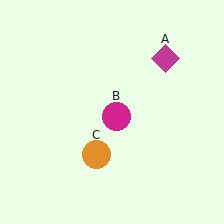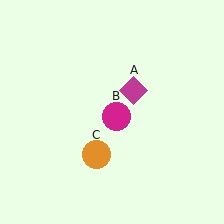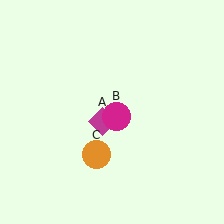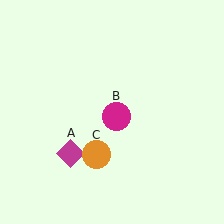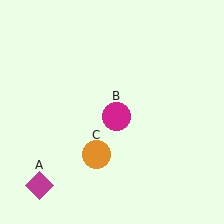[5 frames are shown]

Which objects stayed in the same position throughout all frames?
Magenta circle (object B) and orange circle (object C) remained stationary.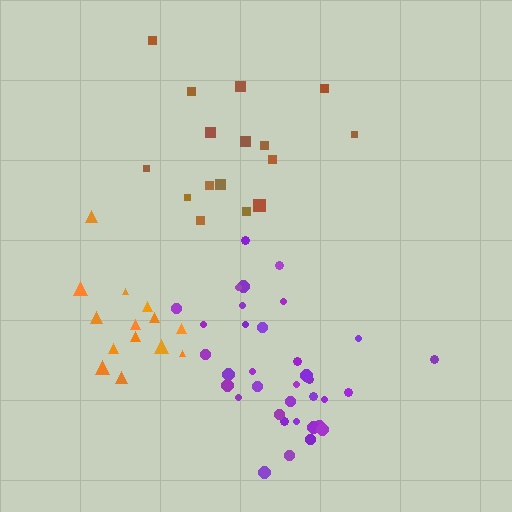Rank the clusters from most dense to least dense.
purple, orange, brown.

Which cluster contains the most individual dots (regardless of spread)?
Purple (35).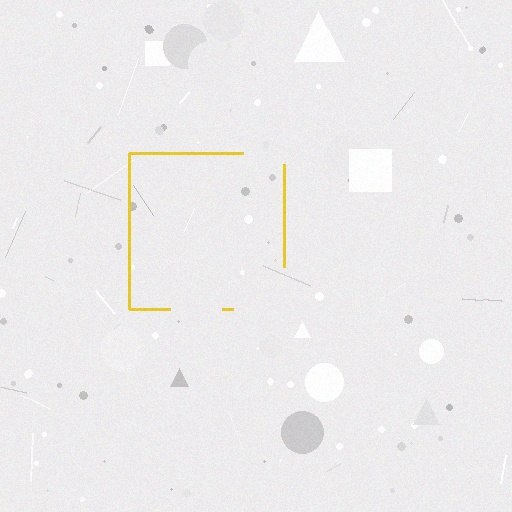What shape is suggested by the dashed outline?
The dashed outline suggests a square.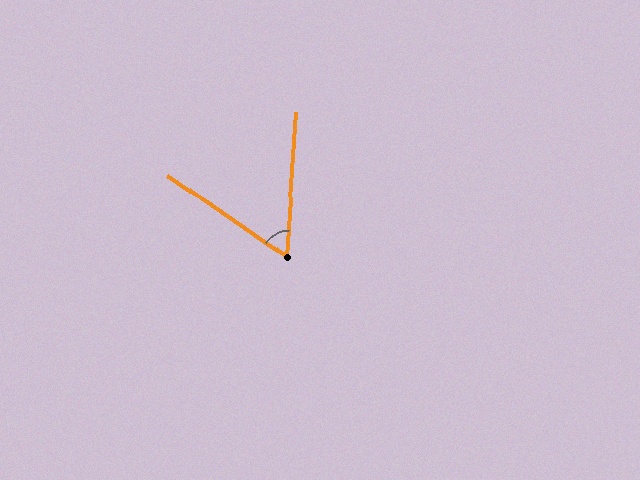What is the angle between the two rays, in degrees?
Approximately 59 degrees.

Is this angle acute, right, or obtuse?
It is acute.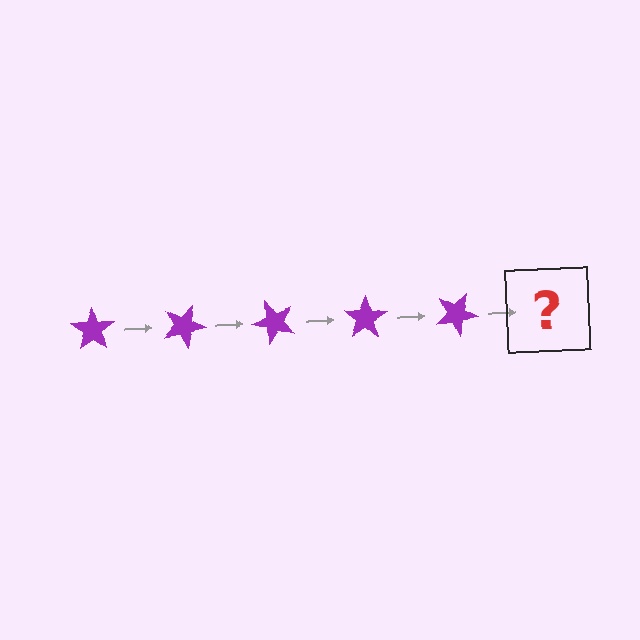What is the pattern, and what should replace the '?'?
The pattern is that the star rotates 25 degrees each step. The '?' should be a purple star rotated 125 degrees.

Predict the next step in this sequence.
The next step is a purple star rotated 125 degrees.